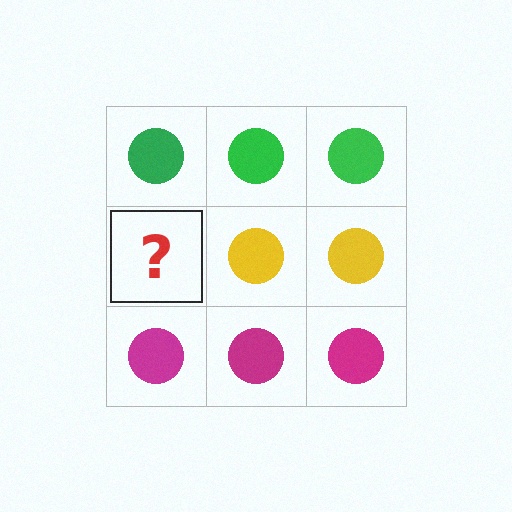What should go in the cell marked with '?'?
The missing cell should contain a yellow circle.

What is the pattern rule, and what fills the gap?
The rule is that each row has a consistent color. The gap should be filled with a yellow circle.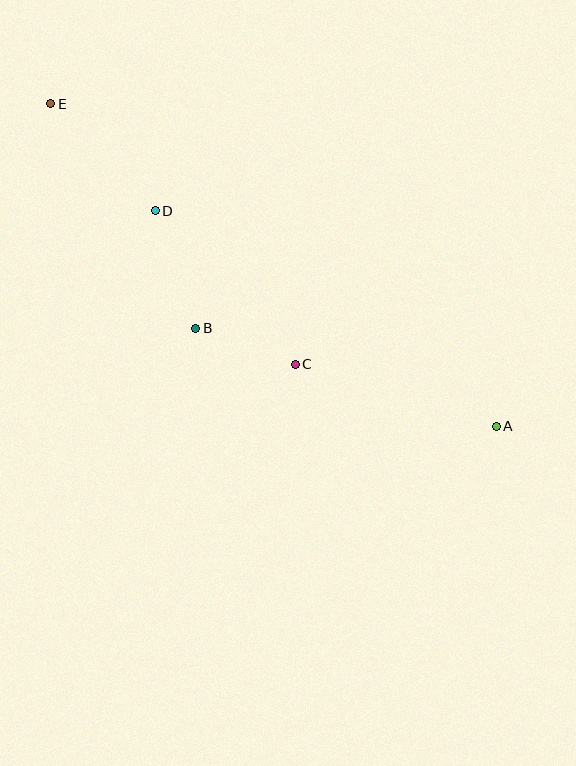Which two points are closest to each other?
Points B and C are closest to each other.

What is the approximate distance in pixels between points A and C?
The distance between A and C is approximately 210 pixels.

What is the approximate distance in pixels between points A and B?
The distance between A and B is approximately 316 pixels.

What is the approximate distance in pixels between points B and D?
The distance between B and D is approximately 124 pixels.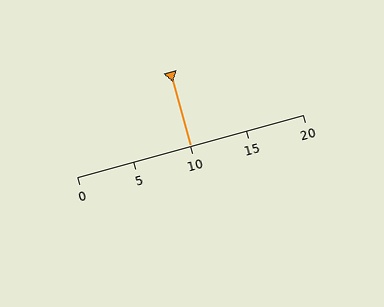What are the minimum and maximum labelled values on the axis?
The axis runs from 0 to 20.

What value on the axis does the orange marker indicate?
The marker indicates approximately 10.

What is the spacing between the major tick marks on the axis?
The major ticks are spaced 5 apart.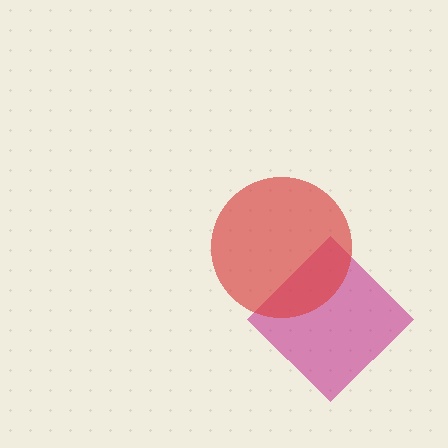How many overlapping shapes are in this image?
There are 2 overlapping shapes in the image.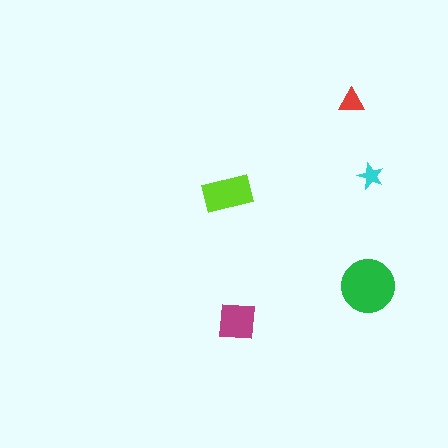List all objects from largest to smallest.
The green circle, the lime rectangle, the magenta square, the red triangle, the cyan star.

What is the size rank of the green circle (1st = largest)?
1st.